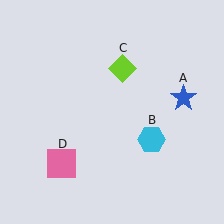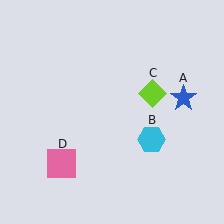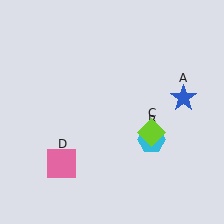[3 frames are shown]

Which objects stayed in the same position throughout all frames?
Blue star (object A) and cyan hexagon (object B) and pink square (object D) remained stationary.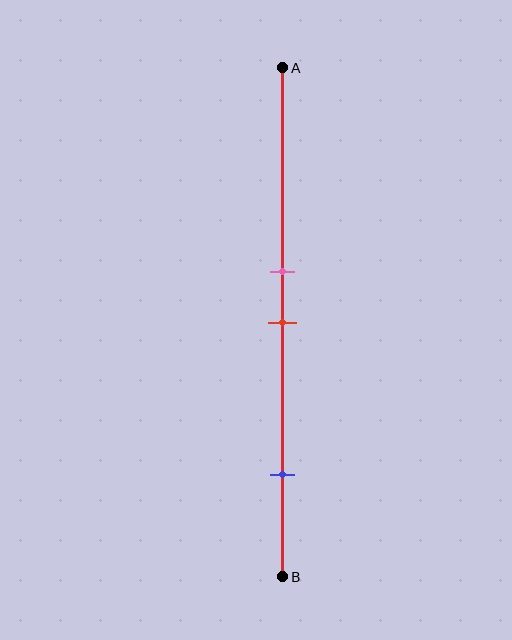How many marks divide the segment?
There are 3 marks dividing the segment.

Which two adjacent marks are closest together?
The pink and red marks are the closest adjacent pair.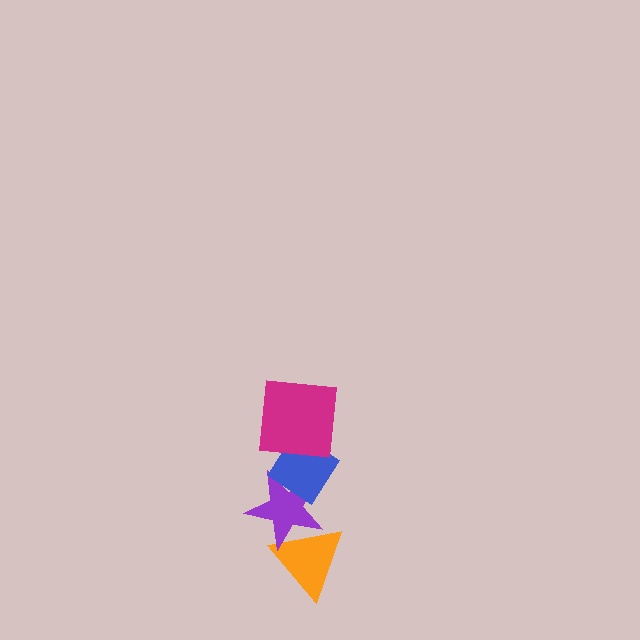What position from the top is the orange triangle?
The orange triangle is 4th from the top.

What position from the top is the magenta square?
The magenta square is 1st from the top.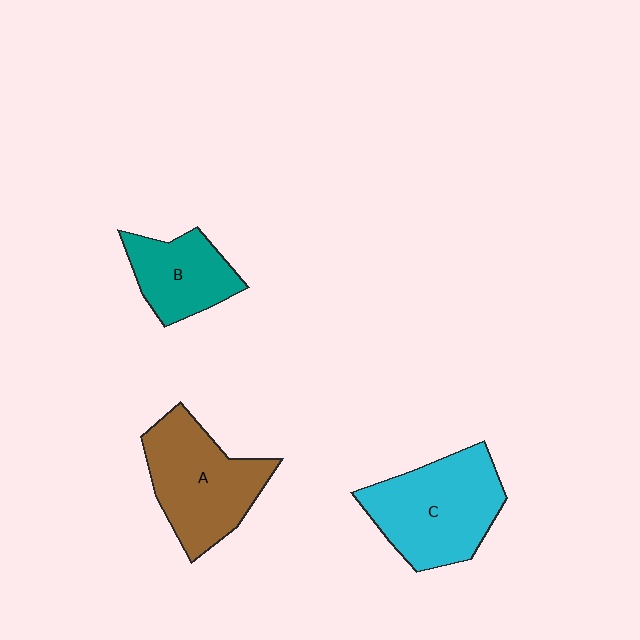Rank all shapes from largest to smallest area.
From largest to smallest: C (cyan), A (brown), B (teal).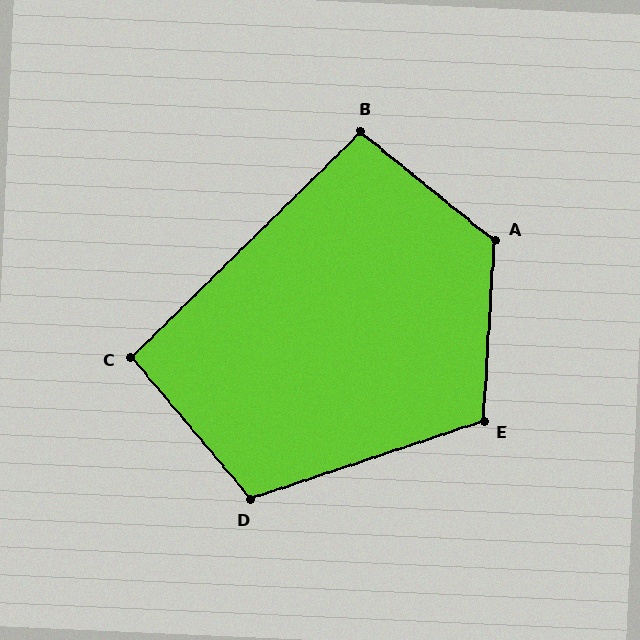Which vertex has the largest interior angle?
A, at approximately 125 degrees.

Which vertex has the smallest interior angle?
C, at approximately 94 degrees.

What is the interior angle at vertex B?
Approximately 97 degrees (obtuse).